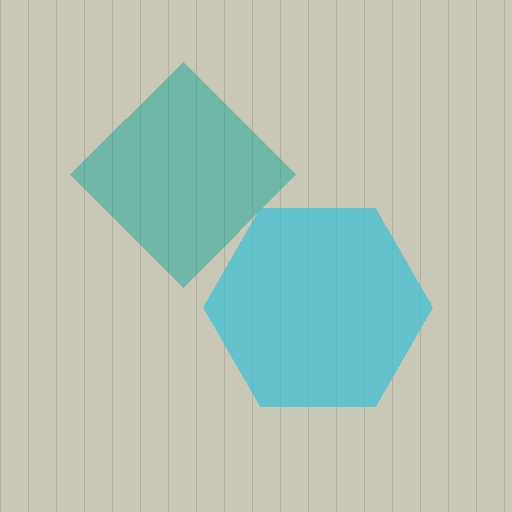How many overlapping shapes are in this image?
There are 2 overlapping shapes in the image.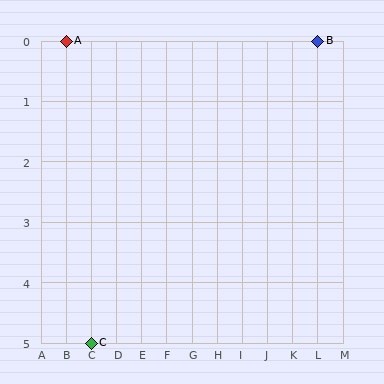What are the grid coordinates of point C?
Point C is at grid coordinates (C, 5).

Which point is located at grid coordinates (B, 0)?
Point A is at (B, 0).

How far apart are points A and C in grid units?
Points A and C are 1 column and 5 rows apart (about 5.1 grid units diagonally).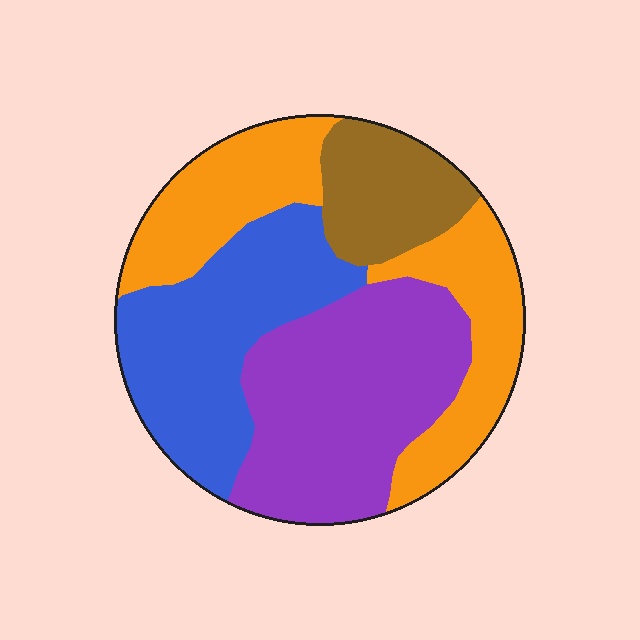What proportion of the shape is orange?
Orange takes up between a sixth and a third of the shape.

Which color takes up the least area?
Brown, at roughly 15%.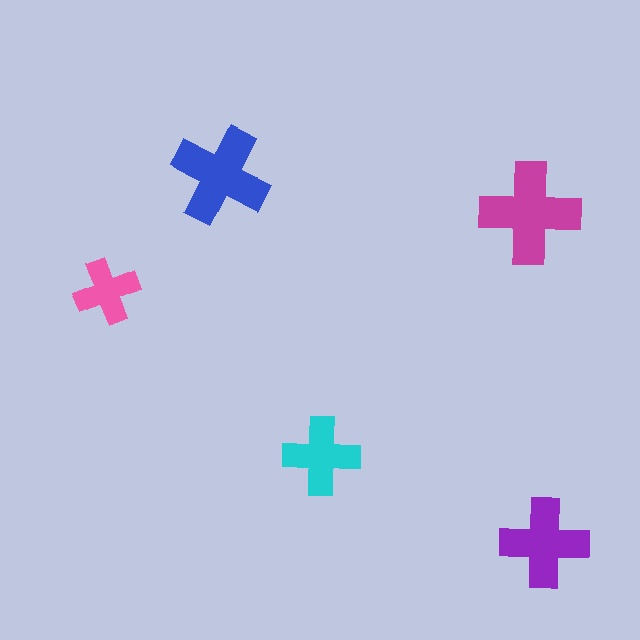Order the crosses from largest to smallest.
the magenta one, the blue one, the purple one, the cyan one, the pink one.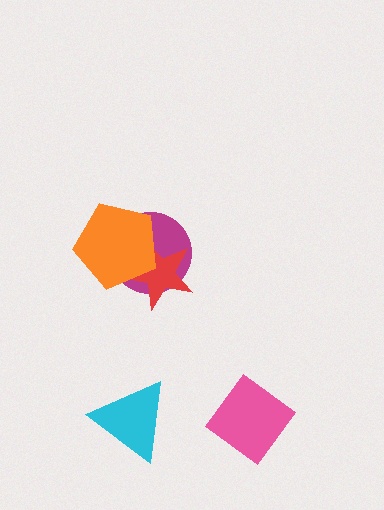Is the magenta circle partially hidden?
Yes, it is partially covered by another shape.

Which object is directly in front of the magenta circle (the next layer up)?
The red star is directly in front of the magenta circle.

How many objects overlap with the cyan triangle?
0 objects overlap with the cyan triangle.